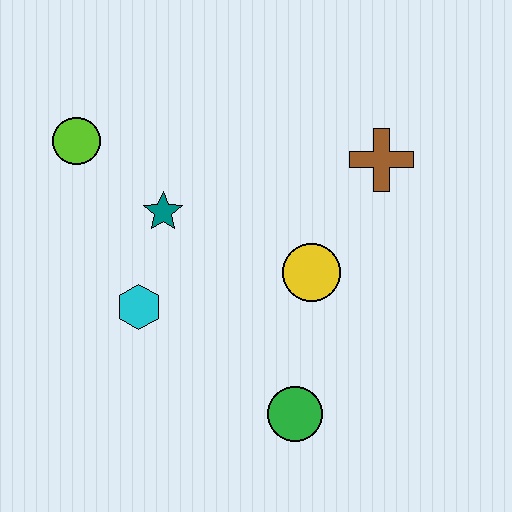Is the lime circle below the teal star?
No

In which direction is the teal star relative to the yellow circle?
The teal star is to the left of the yellow circle.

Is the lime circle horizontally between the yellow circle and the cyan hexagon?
No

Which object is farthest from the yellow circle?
The lime circle is farthest from the yellow circle.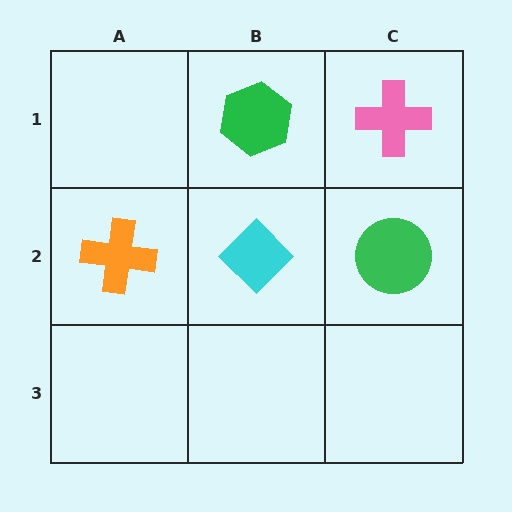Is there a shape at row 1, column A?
No, that cell is empty.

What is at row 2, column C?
A green circle.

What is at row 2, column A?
An orange cross.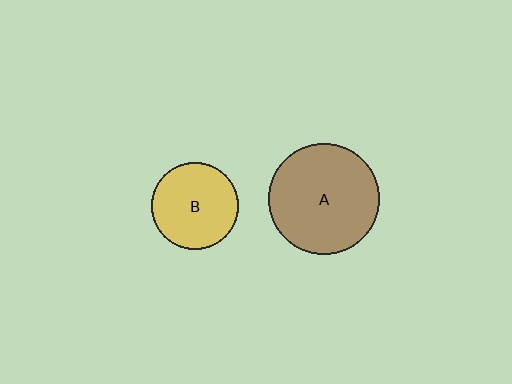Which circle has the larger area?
Circle A (brown).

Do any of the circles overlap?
No, none of the circles overlap.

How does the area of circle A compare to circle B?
Approximately 1.6 times.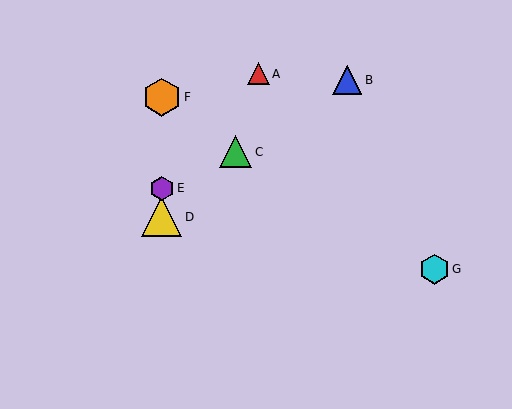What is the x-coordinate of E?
Object E is at x≈162.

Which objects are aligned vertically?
Objects D, E, F are aligned vertically.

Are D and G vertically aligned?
No, D is at x≈162 and G is at x≈434.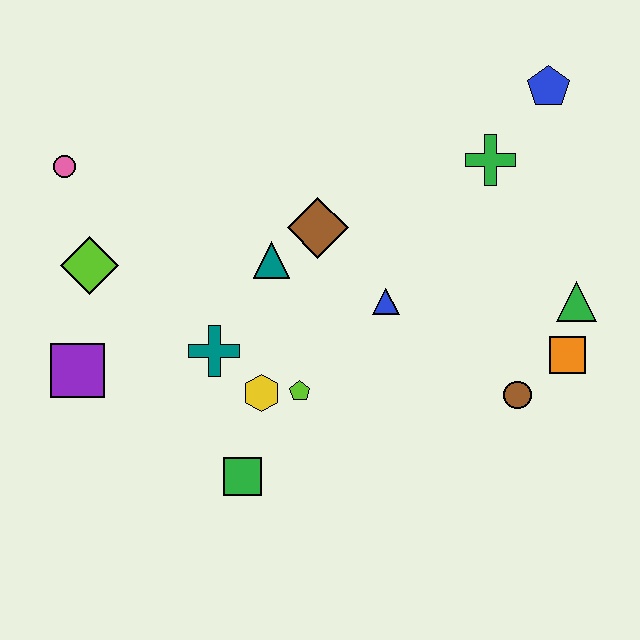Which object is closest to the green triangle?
The orange square is closest to the green triangle.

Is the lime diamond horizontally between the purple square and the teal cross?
Yes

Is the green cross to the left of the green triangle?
Yes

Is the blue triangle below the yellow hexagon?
No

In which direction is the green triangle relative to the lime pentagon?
The green triangle is to the right of the lime pentagon.